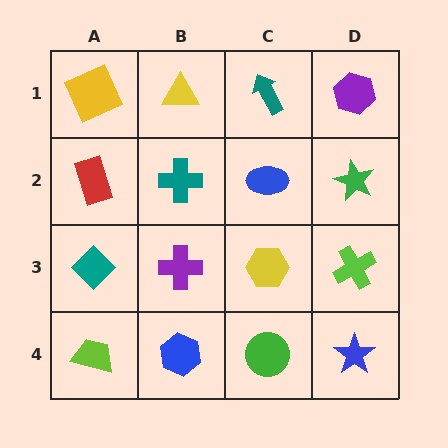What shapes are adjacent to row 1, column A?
A red rectangle (row 2, column A), a yellow triangle (row 1, column B).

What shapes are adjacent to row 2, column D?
A purple hexagon (row 1, column D), a lime cross (row 3, column D), a blue ellipse (row 2, column C).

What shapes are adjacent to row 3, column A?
A red rectangle (row 2, column A), a lime trapezoid (row 4, column A), a purple cross (row 3, column B).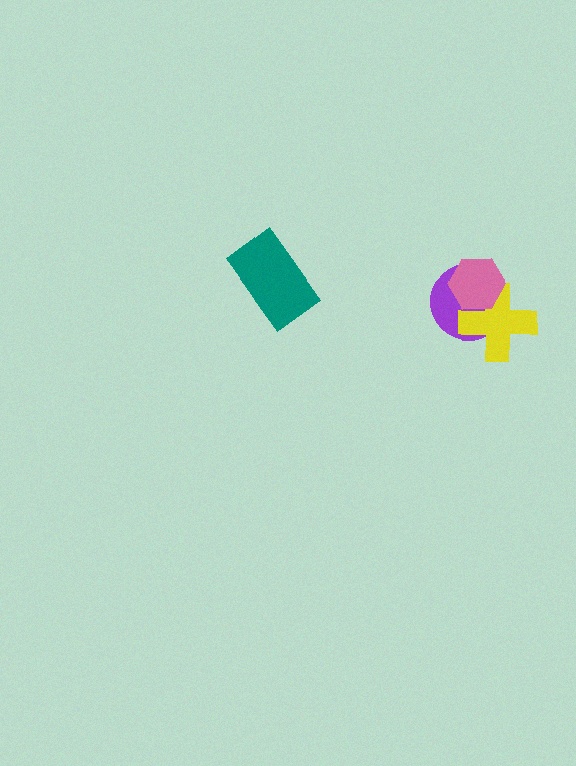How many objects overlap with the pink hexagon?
2 objects overlap with the pink hexagon.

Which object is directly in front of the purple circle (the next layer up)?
The yellow cross is directly in front of the purple circle.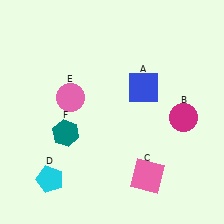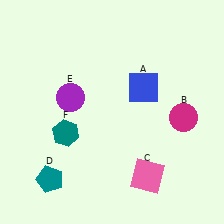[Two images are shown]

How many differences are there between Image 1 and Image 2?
There are 2 differences between the two images.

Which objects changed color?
D changed from cyan to teal. E changed from pink to purple.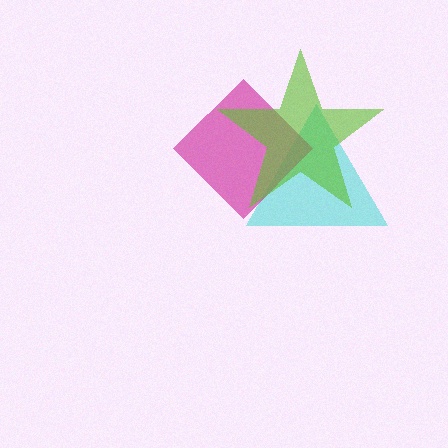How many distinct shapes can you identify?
There are 3 distinct shapes: a cyan triangle, a magenta diamond, a lime star.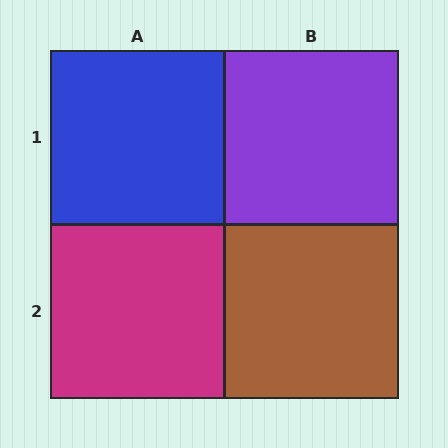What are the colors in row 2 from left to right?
Magenta, brown.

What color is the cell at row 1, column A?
Blue.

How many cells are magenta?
1 cell is magenta.